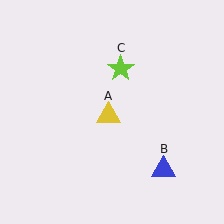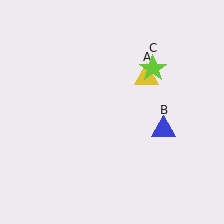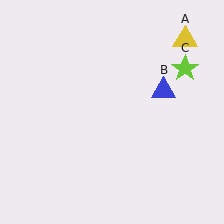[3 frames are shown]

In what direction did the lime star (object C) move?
The lime star (object C) moved right.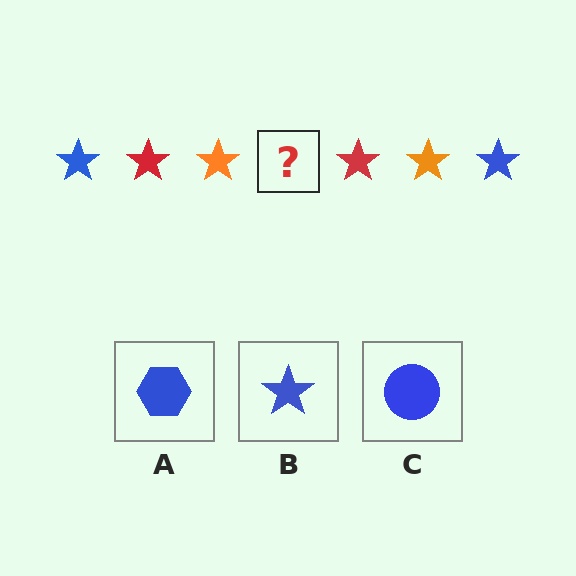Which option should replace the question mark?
Option B.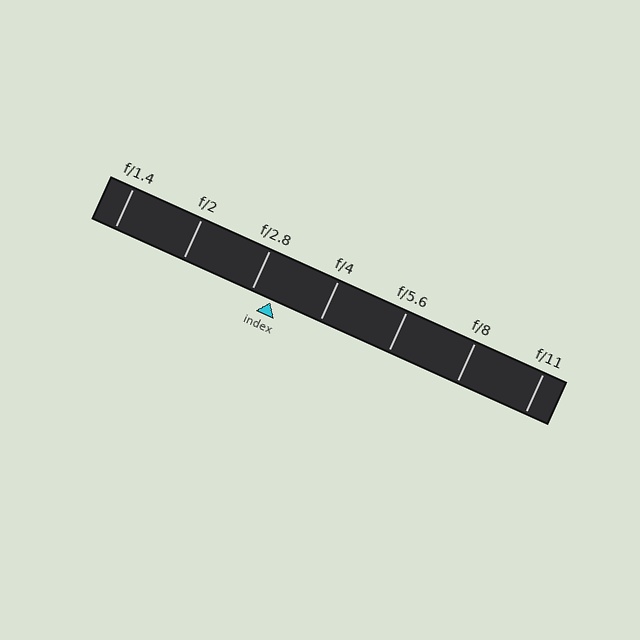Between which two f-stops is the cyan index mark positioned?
The index mark is between f/2.8 and f/4.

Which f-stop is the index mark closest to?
The index mark is closest to f/2.8.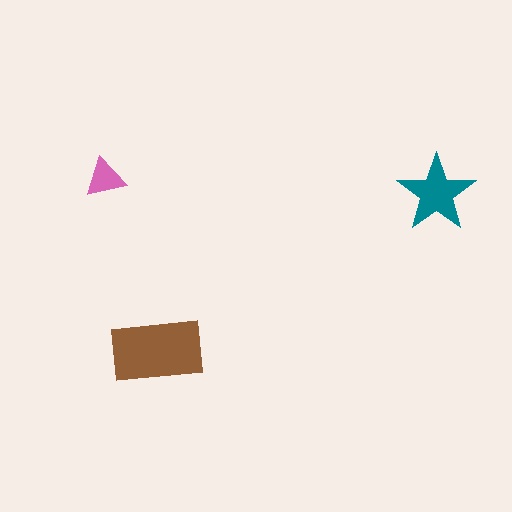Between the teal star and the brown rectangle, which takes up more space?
The brown rectangle.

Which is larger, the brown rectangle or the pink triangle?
The brown rectangle.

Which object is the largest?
The brown rectangle.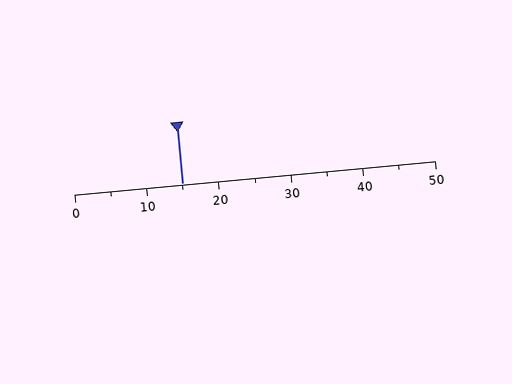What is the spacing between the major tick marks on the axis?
The major ticks are spaced 10 apart.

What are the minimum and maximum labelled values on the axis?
The axis runs from 0 to 50.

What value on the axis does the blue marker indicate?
The marker indicates approximately 15.